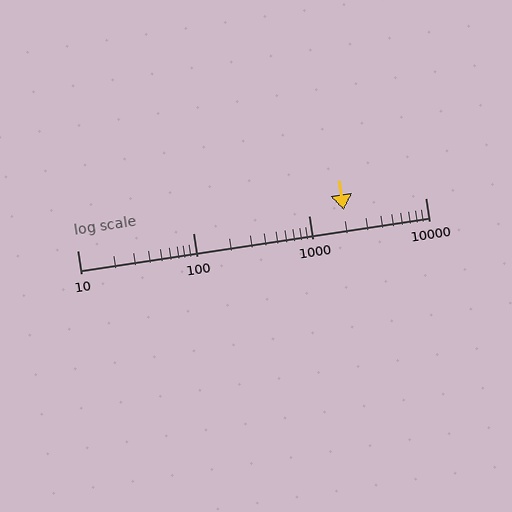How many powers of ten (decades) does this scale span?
The scale spans 3 decades, from 10 to 10000.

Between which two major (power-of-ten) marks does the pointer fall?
The pointer is between 1000 and 10000.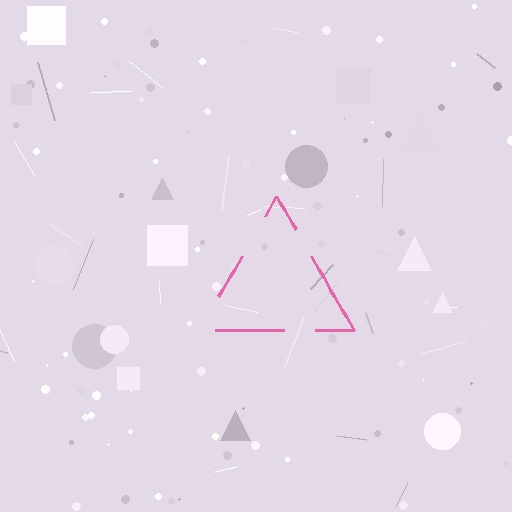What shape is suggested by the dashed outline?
The dashed outline suggests a triangle.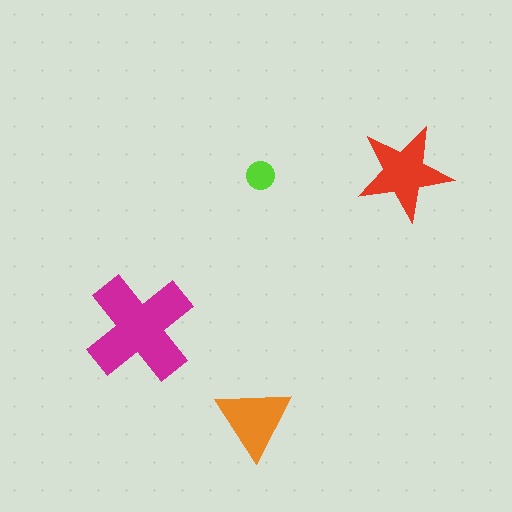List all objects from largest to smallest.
The magenta cross, the red star, the orange triangle, the lime circle.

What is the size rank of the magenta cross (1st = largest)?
1st.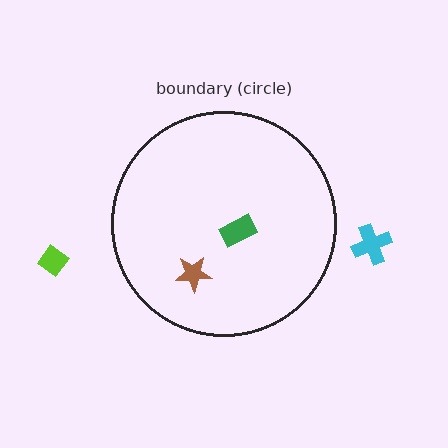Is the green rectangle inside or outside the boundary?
Inside.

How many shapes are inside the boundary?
2 inside, 2 outside.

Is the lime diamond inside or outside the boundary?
Outside.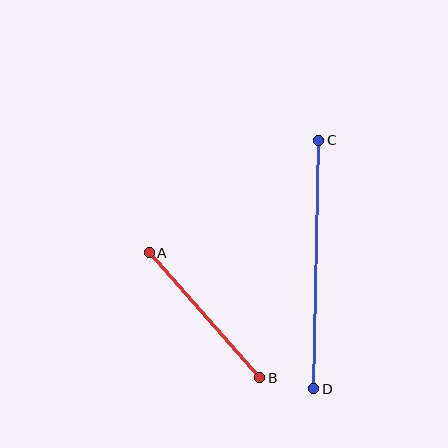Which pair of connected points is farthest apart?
Points C and D are farthest apart.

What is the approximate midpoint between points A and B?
The midpoint is at approximately (205, 315) pixels.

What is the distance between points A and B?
The distance is approximately 166 pixels.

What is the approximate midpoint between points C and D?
The midpoint is at approximately (316, 265) pixels.